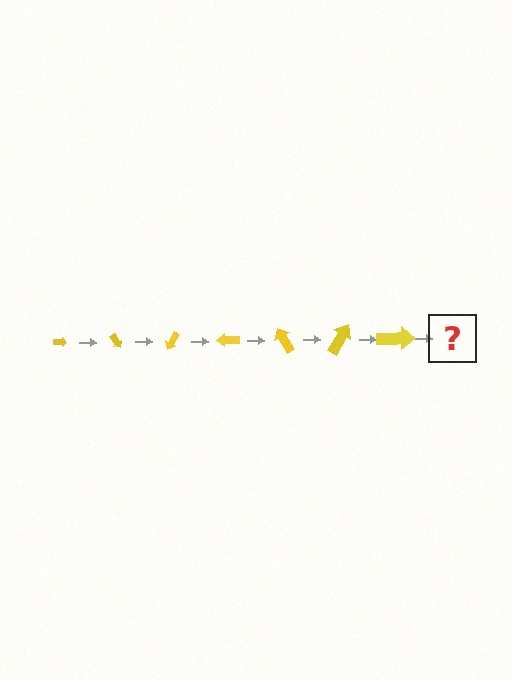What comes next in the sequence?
The next element should be an arrow, larger than the previous one and rotated 420 degrees from the start.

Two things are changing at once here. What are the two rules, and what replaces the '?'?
The two rules are that the arrow grows larger each step and it rotates 60 degrees each step. The '?' should be an arrow, larger than the previous one and rotated 420 degrees from the start.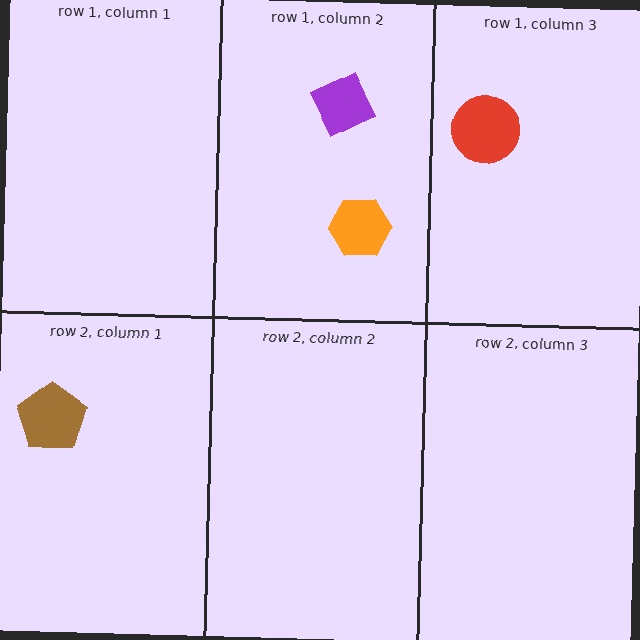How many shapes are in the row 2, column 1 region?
1.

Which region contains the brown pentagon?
The row 2, column 1 region.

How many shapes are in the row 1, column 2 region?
2.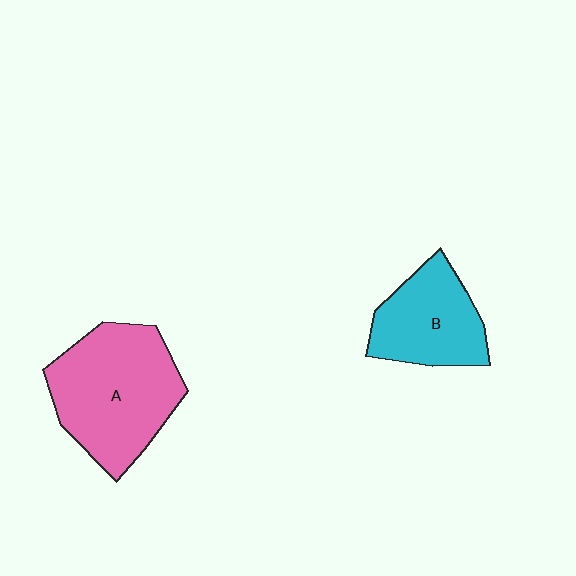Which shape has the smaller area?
Shape B (cyan).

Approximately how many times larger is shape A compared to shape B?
Approximately 1.6 times.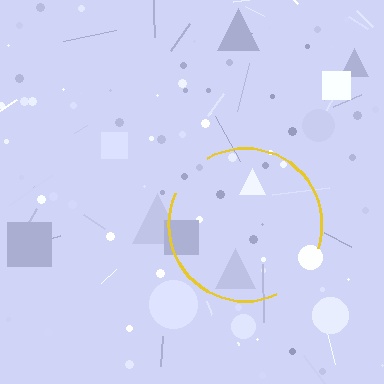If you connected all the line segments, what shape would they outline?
They would outline a circle.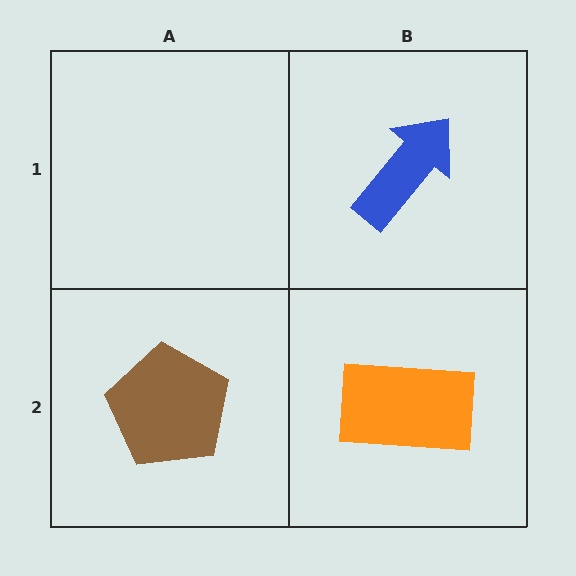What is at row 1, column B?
A blue arrow.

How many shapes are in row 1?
1 shape.